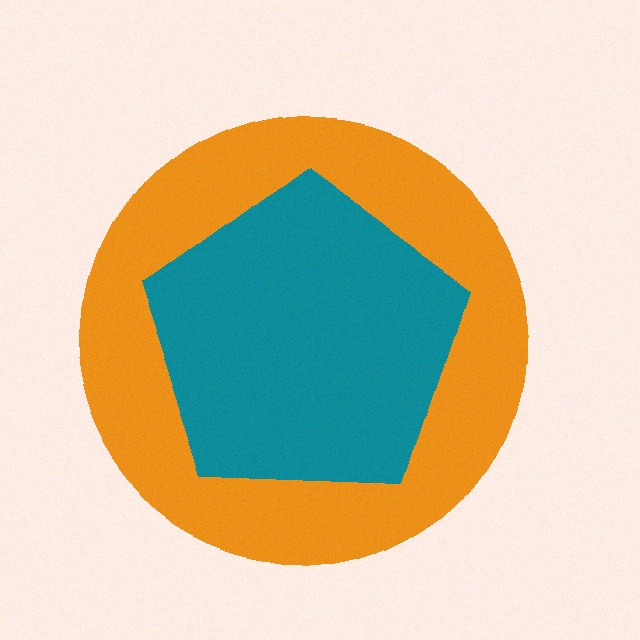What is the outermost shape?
The orange circle.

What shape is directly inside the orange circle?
The teal pentagon.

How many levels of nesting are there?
2.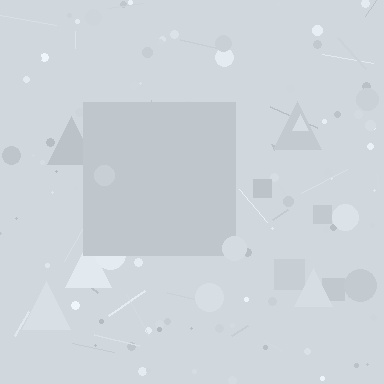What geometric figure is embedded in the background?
A square is embedded in the background.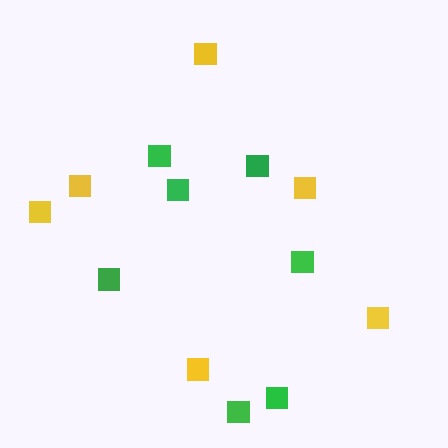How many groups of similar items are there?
There are 2 groups: one group of green squares (7) and one group of yellow squares (6).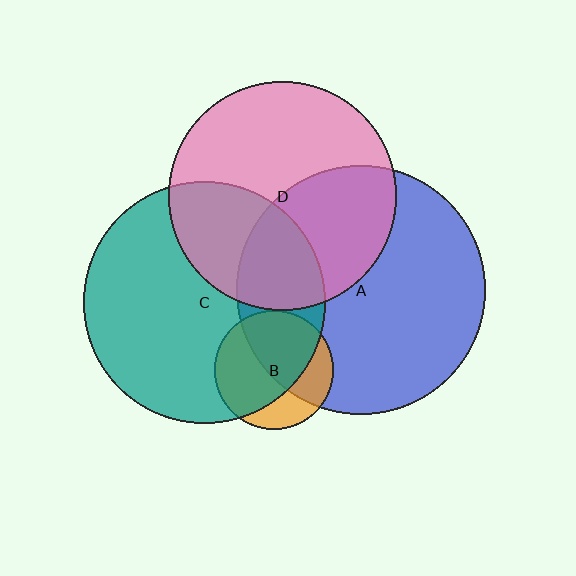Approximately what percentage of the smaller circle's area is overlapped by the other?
Approximately 35%.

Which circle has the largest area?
Circle A (blue).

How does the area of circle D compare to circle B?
Approximately 3.7 times.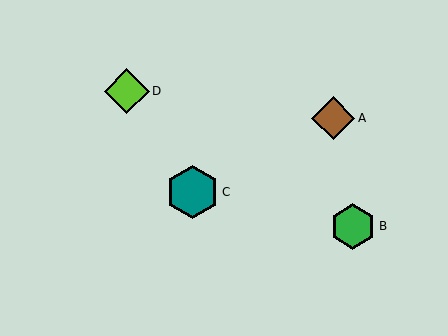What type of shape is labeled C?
Shape C is a teal hexagon.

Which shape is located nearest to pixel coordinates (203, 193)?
The teal hexagon (labeled C) at (192, 192) is nearest to that location.